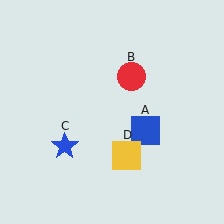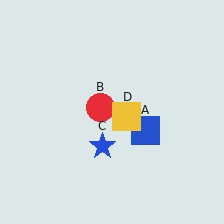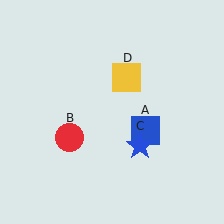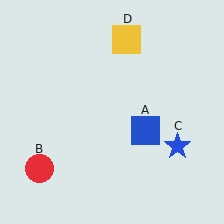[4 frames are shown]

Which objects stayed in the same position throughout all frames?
Blue square (object A) remained stationary.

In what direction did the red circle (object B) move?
The red circle (object B) moved down and to the left.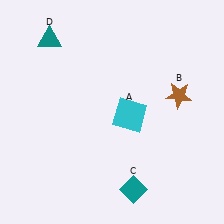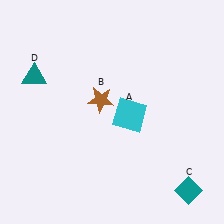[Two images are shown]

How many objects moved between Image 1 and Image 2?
3 objects moved between the two images.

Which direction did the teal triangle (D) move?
The teal triangle (D) moved down.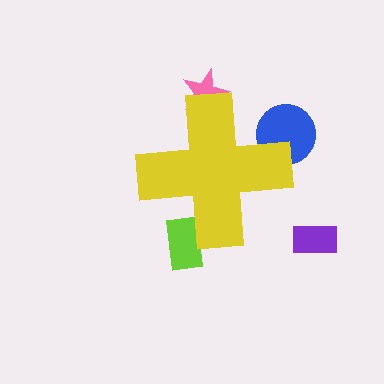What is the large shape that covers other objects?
A yellow cross.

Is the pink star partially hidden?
Yes, the pink star is partially hidden behind the yellow cross.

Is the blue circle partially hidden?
Yes, the blue circle is partially hidden behind the yellow cross.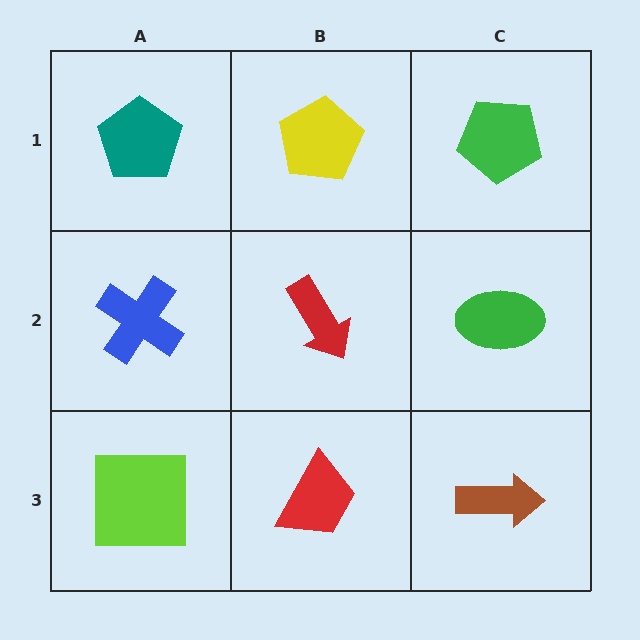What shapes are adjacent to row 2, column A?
A teal pentagon (row 1, column A), a lime square (row 3, column A), a red arrow (row 2, column B).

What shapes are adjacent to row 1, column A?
A blue cross (row 2, column A), a yellow pentagon (row 1, column B).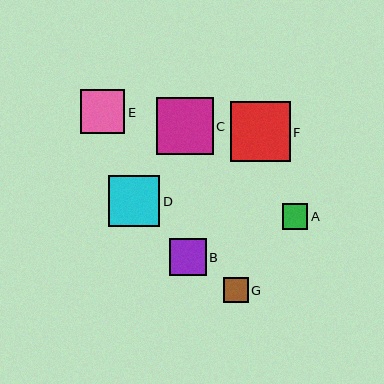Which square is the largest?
Square F is the largest with a size of approximately 60 pixels.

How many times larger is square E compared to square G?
Square E is approximately 1.8 times the size of square G.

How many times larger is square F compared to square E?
Square F is approximately 1.3 times the size of square E.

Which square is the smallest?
Square G is the smallest with a size of approximately 25 pixels.